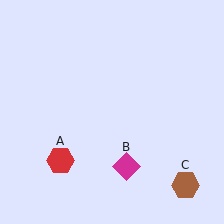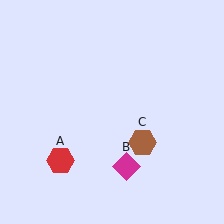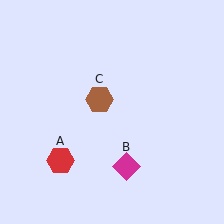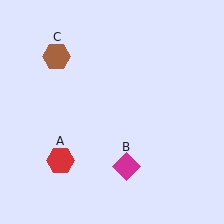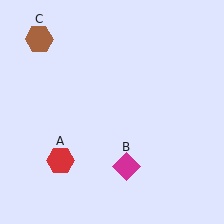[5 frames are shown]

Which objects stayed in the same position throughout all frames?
Red hexagon (object A) and magenta diamond (object B) remained stationary.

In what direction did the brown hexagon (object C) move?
The brown hexagon (object C) moved up and to the left.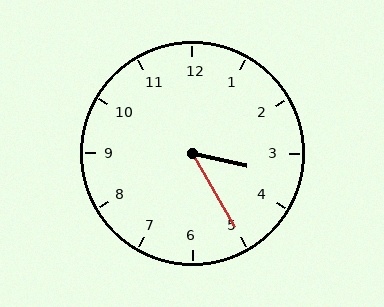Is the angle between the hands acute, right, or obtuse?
It is acute.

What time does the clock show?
3:25.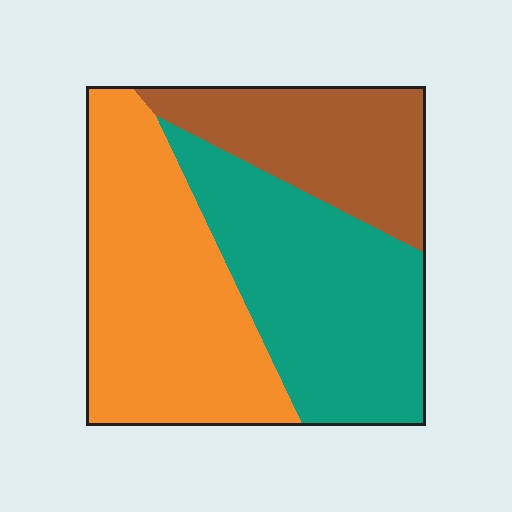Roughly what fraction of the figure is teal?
Teal takes up about three eighths (3/8) of the figure.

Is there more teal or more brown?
Teal.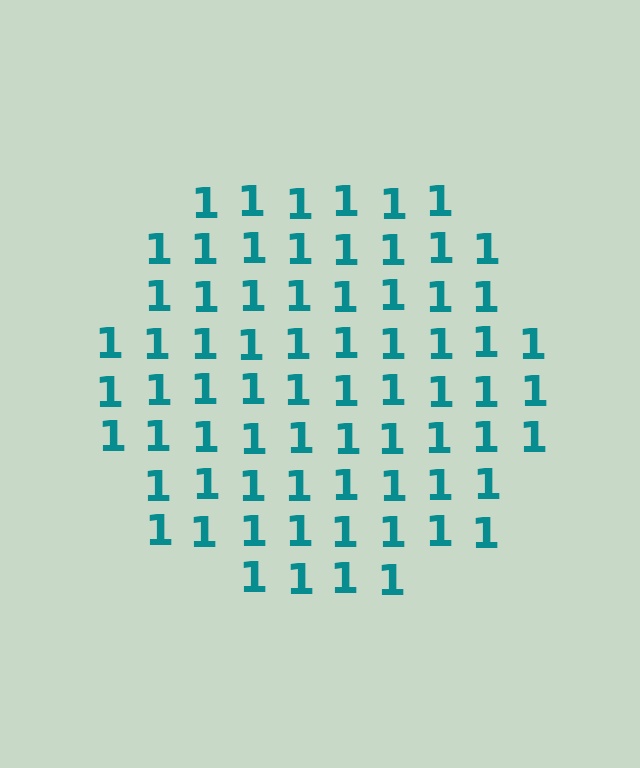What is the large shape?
The large shape is a circle.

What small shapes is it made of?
It is made of small digit 1's.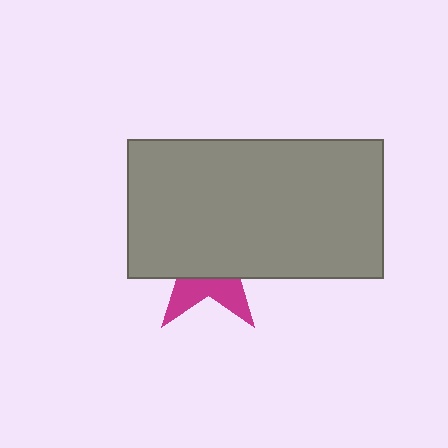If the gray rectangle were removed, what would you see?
You would see the complete magenta star.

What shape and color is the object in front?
The object in front is a gray rectangle.